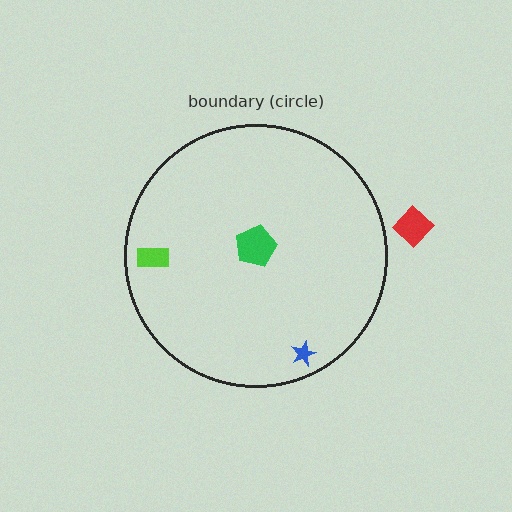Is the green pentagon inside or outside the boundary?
Inside.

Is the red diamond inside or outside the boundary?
Outside.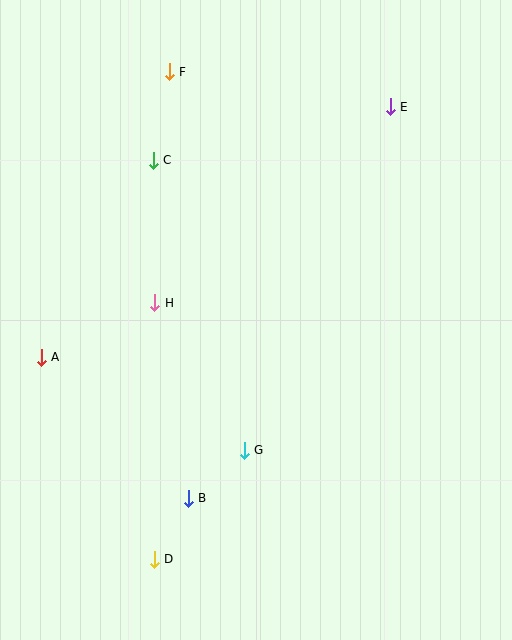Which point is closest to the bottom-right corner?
Point G is closest to the bottom-right corner.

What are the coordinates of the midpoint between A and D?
The midpoint between A and D is at (98, 458).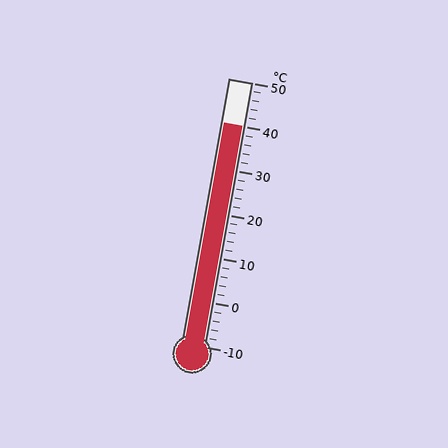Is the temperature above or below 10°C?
The temperature is above 10°C.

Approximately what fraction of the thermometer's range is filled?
The thermometer is filled to approximately 85% of its range.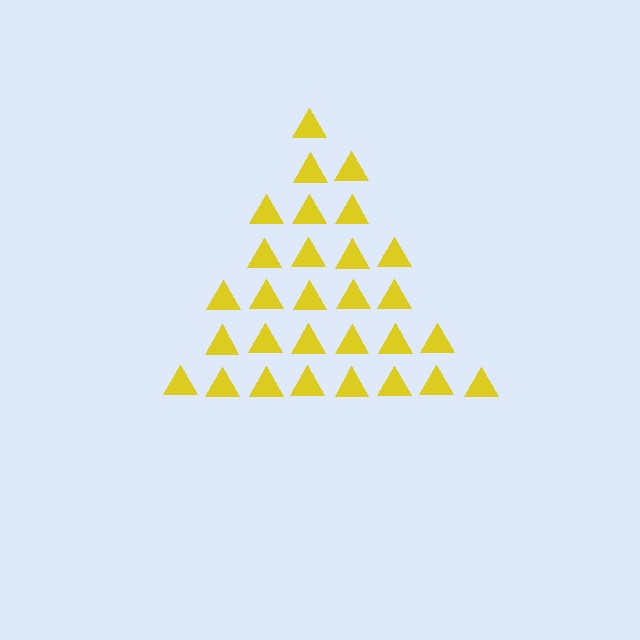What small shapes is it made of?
It is made of small triangles.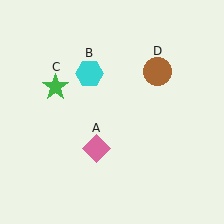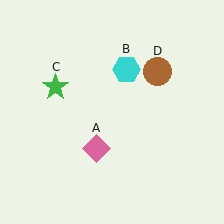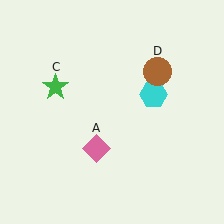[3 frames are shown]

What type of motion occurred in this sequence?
The cyan hexagon (object B) rotated clockwise around the center of the scene.